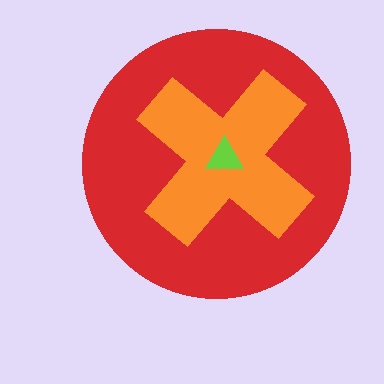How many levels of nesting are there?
3.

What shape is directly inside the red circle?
The orange cross.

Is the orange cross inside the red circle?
Yes.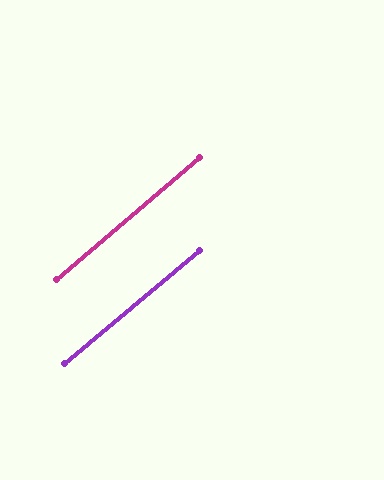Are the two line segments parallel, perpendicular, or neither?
Parallel — their directions differ by only 0.3°.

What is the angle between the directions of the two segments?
Approximately 0 degrees.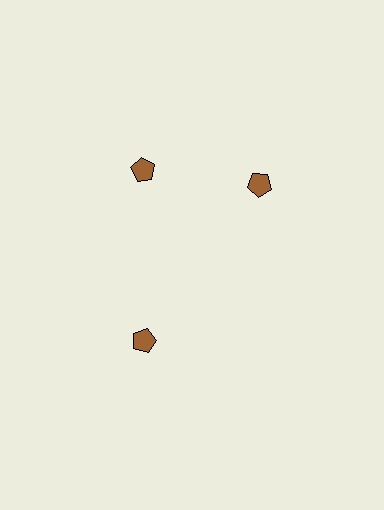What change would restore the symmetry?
The symmetry would be restored by rotating it back into even spacing with its neighbors so that all 3 pentagons sit at equal angles and equal distance from the center.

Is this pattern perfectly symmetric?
No. The 3 brown pentagons are arranged in a ring, but one element near the 3 o'clock position is rotated out of alignment along the ring, breaking the 3-fold rotational symmetry.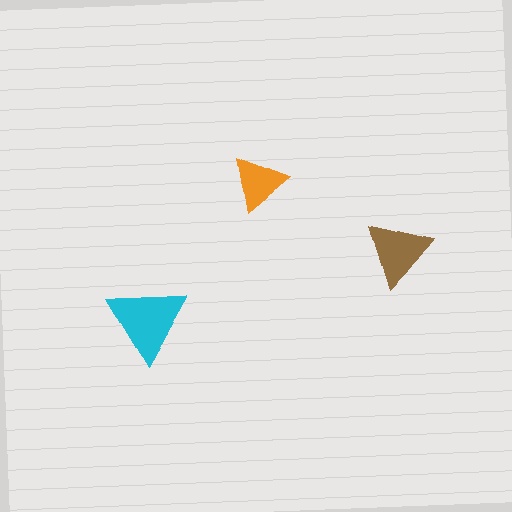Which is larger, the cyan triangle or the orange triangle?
The cyan one.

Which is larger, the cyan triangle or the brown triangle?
The cyan one.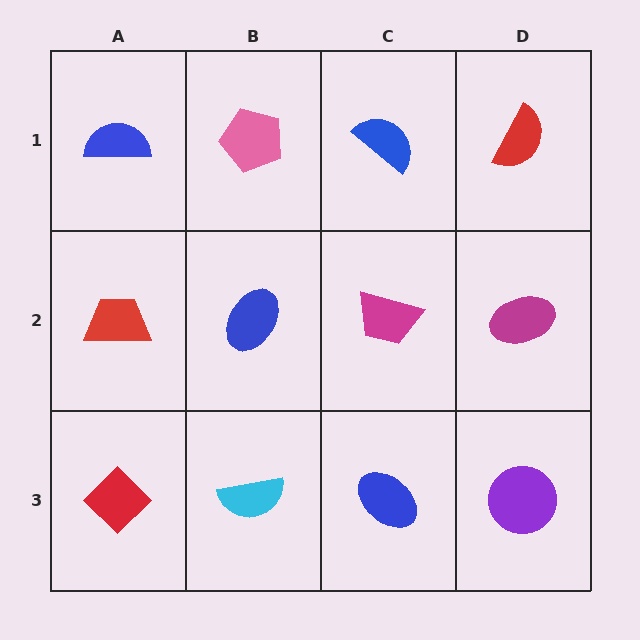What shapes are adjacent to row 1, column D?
A magenta ellipse (row 2, column D), a blue semicircle (row 1, column C).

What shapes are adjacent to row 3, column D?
A magenta ellipse (row 2, column D), a blue ellipse (row 3, column C).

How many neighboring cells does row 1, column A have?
2.